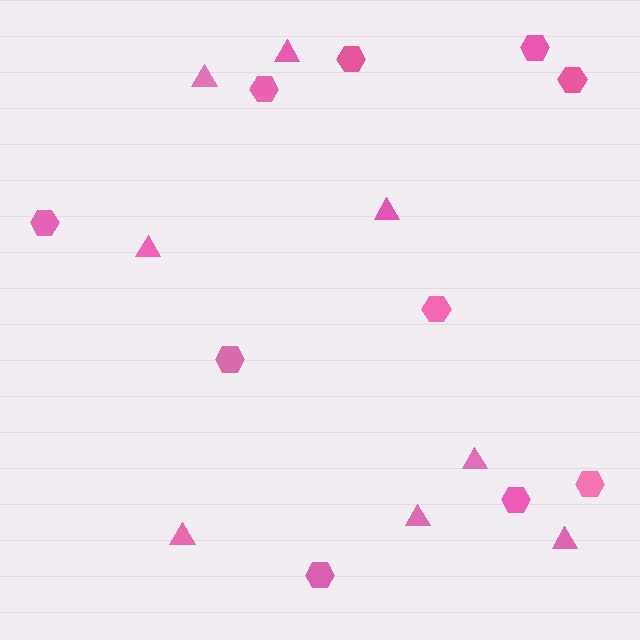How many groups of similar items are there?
There are 2 groups: one group of triangles (8) and one group of hexagons (10).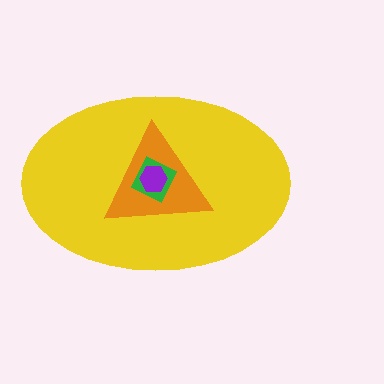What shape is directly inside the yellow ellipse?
The orange triangle.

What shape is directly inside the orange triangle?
The green square.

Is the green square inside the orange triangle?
Yes.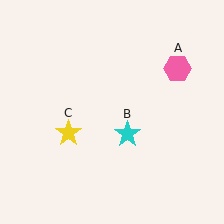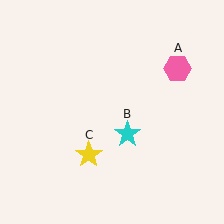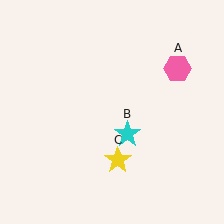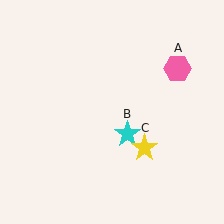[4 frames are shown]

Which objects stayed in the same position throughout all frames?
Pink hexagon (object A) and cyan star (object B) remained stationary.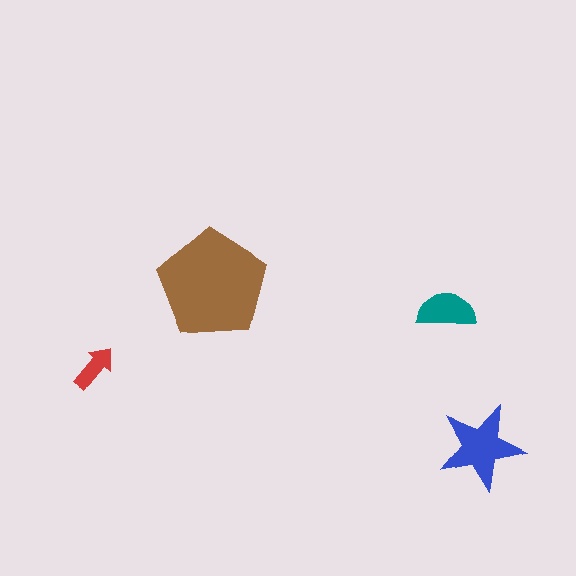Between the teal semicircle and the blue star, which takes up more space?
The blue star.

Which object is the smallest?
The red arrow.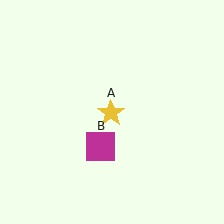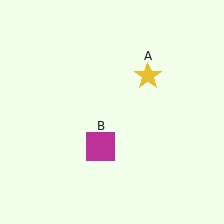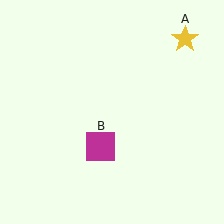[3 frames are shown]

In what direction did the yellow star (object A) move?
The yellow star (object A) moved up and to the right.